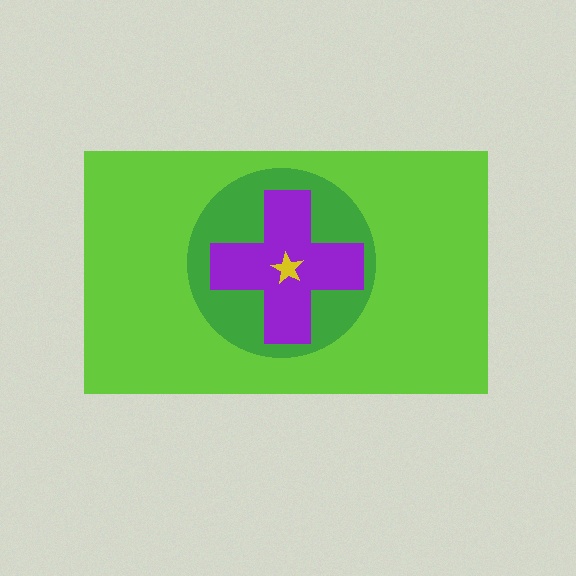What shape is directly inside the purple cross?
The yellow star.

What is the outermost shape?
The lime rectangle.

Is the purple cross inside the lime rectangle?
Yes.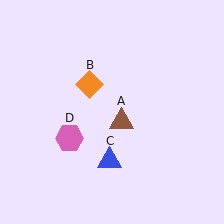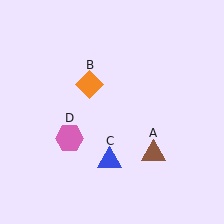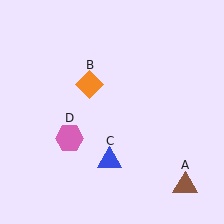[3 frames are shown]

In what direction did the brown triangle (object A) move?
The brown triangle (object A) moved down and to the right.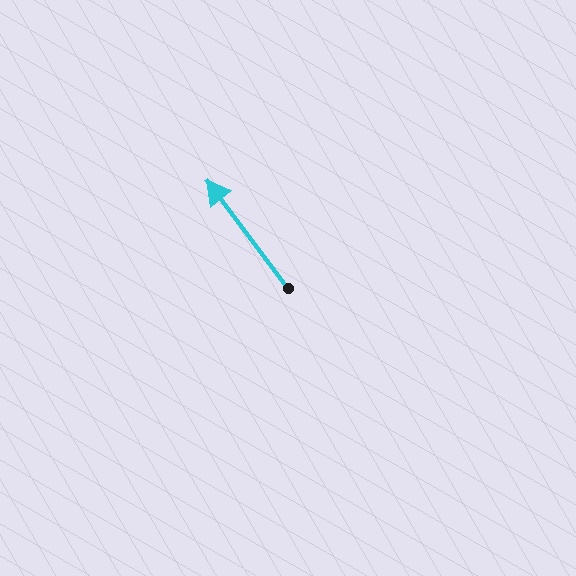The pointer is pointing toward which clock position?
Roughly 11 o'clock.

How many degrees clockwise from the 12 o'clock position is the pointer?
Approximately 323 degrees.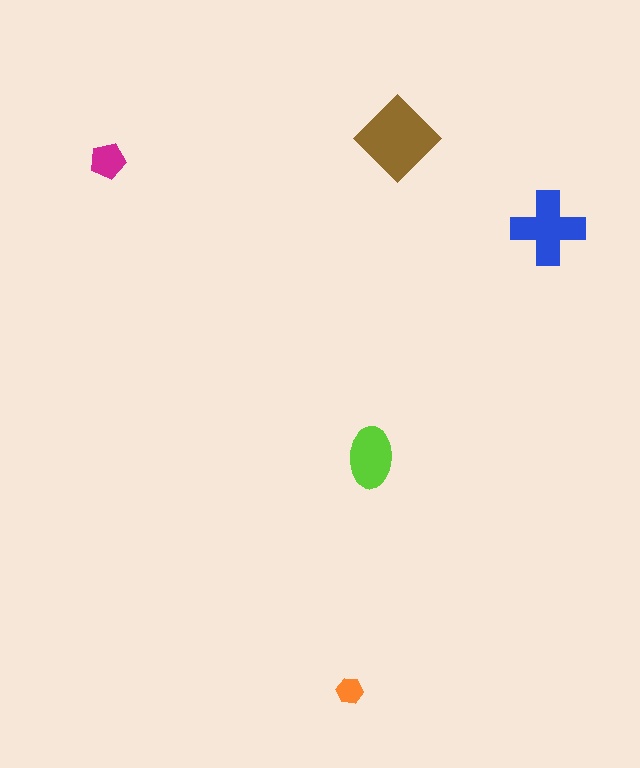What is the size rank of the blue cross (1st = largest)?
2nd.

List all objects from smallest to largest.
The orange hexagon, the magenta pentagon, the lime ellipse, the blue cross, the brown diamond.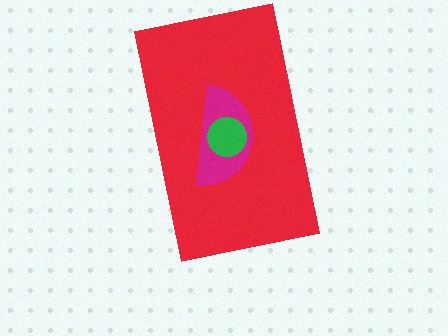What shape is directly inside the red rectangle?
The magenta semicircle.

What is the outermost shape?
The red rectangle.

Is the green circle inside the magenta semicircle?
Yes.